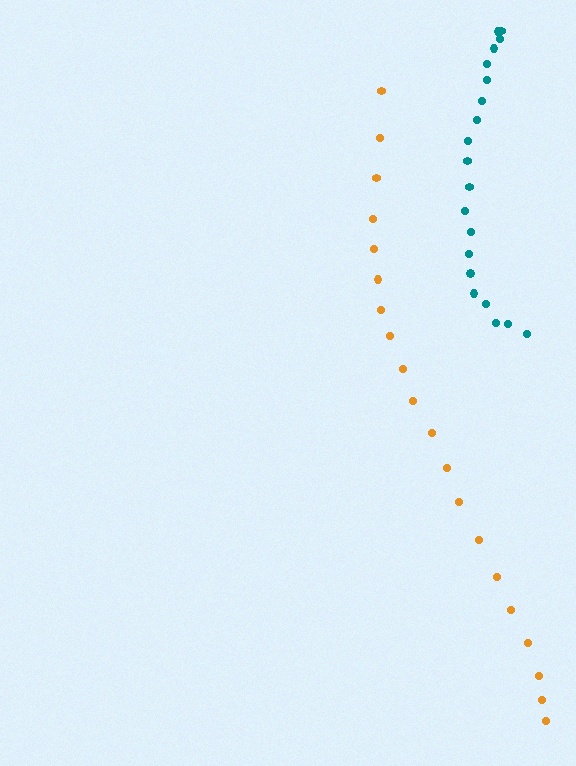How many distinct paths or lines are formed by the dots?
There are 2 distinct paths.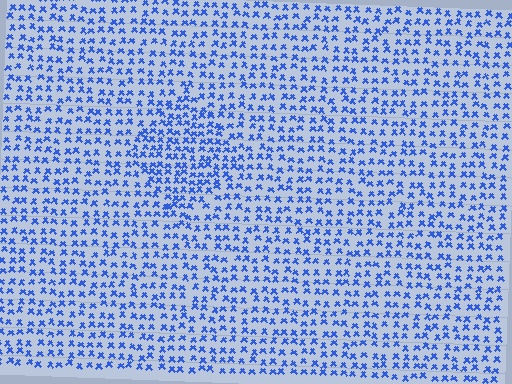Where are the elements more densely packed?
The elements are more densely packed inside the diamond boundary.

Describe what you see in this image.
The image contains small blue elements arranged at two different densities. A diamond-shaped region is visible where the elements are more densely packed than the surrounding area.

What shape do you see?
I see a diamond.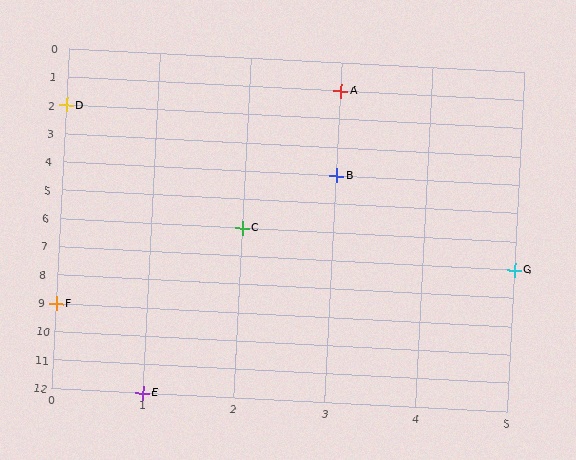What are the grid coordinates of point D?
Point D is at grid coordinates (0, 2).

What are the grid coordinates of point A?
Point A is at grid coordinates (3, 1).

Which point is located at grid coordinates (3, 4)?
Point B is at (3, 4).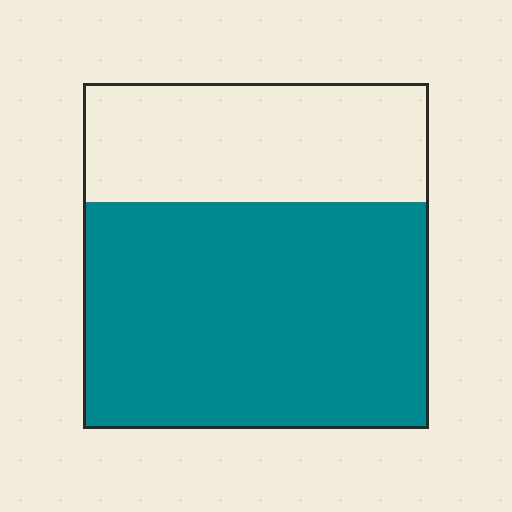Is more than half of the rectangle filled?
Yes.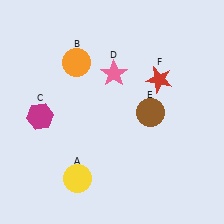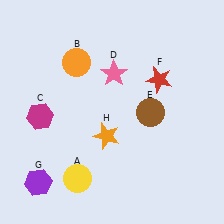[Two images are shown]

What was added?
A purple hexagon (G), an orange star (H) were added in Image 2.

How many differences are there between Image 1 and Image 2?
There are 2 differences between the two images.